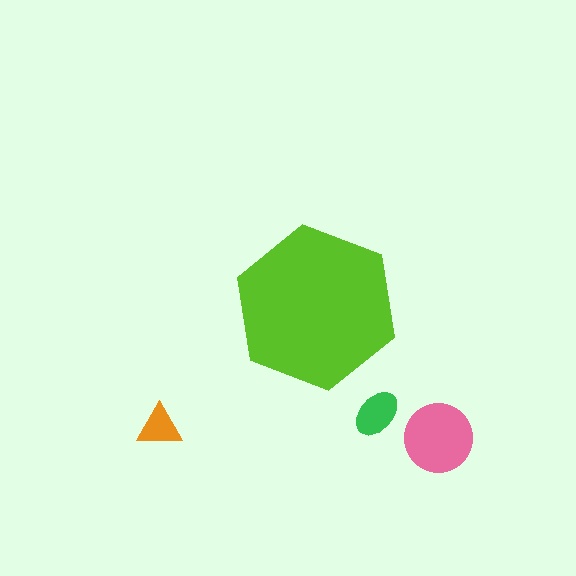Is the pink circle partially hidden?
No, the pink circle is fully visible.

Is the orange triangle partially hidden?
No, the orange triangle is fully visible.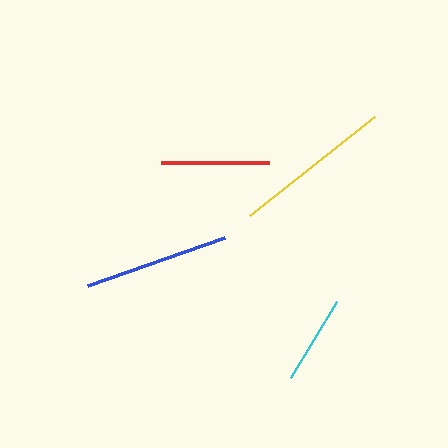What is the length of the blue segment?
The blue segment is approximately 145 pixels long.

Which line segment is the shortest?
The cyan line is the shortest at approximately 89 pixels.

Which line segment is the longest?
The yellow line is the longest at approximately 160 pixels.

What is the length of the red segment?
The red segment is approximately 108 pixels long.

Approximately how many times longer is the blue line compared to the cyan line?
The blue line is approximately 1.6 times the length of the cyan line.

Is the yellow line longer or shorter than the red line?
The yellow line is longer than the red line.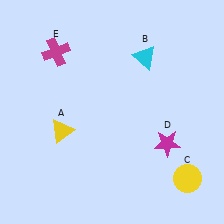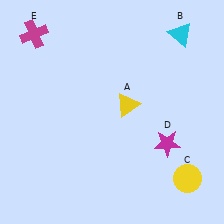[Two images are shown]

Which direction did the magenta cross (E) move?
The magenta cross (E) moved left.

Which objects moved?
The objects that moved are: the yellow triangle (A), the cyan triangle (B), the magenta cross (E).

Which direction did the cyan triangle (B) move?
The cyan triangle (B) moved right.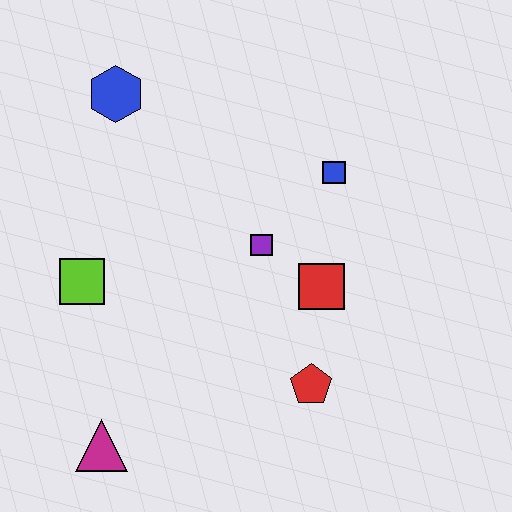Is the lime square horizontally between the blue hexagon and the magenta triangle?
No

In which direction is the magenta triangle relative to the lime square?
The magenta triangle is below the lime square.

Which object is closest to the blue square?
The purple square is closest to the blue square.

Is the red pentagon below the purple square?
Yes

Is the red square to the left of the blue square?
Yes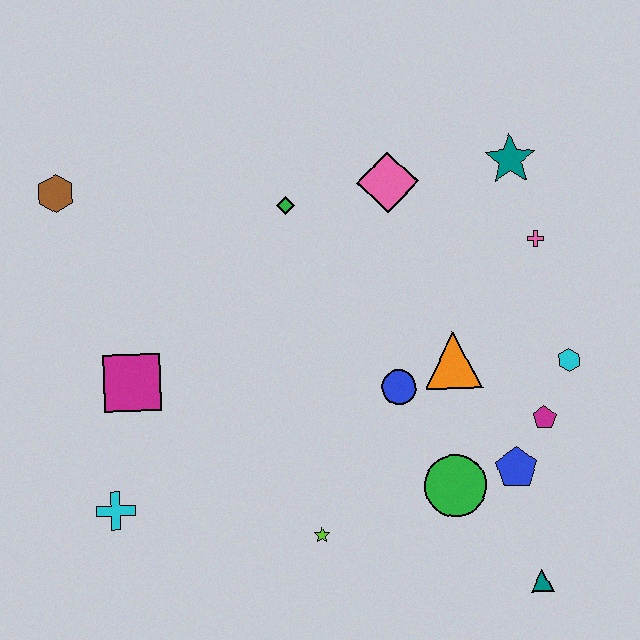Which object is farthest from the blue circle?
The brown hexagon is farthest from the blue circle.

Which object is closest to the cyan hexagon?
The magenta pentagon is closest to the cyan hexagon.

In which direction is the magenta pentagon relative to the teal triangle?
The magenta pentagon is above the teal triangle.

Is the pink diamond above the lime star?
Yes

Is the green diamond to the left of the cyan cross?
No